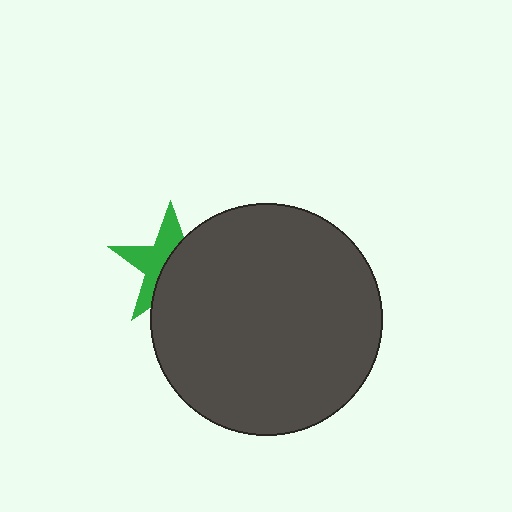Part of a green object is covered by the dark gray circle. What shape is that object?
It is a star.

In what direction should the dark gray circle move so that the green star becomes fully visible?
The dark gray circle should move right. That is the shortest direction to clear the overlap and leave the green star fully visible.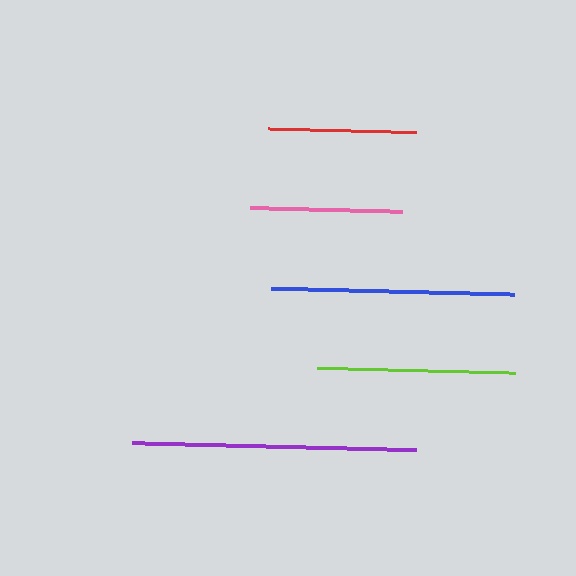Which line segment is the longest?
The purple line is the longest at approximately 284 pixels.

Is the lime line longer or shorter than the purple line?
The purple line is longer than the lime line.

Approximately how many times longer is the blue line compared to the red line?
The blue line is approximately 1.6 times the length of the red line.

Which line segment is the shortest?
The red line is the shortest at approximately 148 pixels.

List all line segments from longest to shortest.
From longest to shortest: purple, blue, lime, pink, red.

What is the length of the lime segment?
The lime segment is approximately 198 pixels long.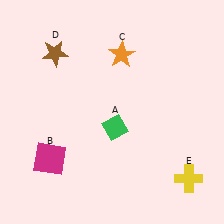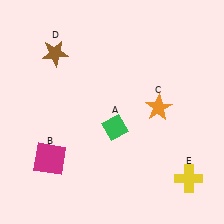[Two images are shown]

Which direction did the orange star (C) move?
The orange star (C) moved down.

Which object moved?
The orange star (C) moved down.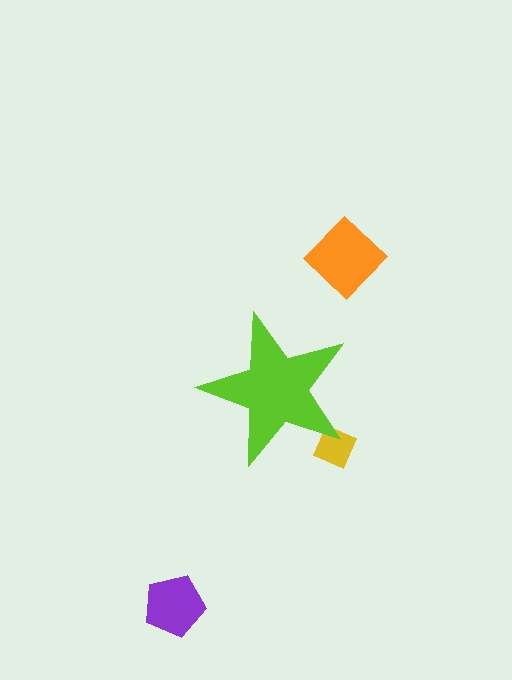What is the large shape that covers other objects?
A lime star.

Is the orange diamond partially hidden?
No, the orange diamond is fully visible.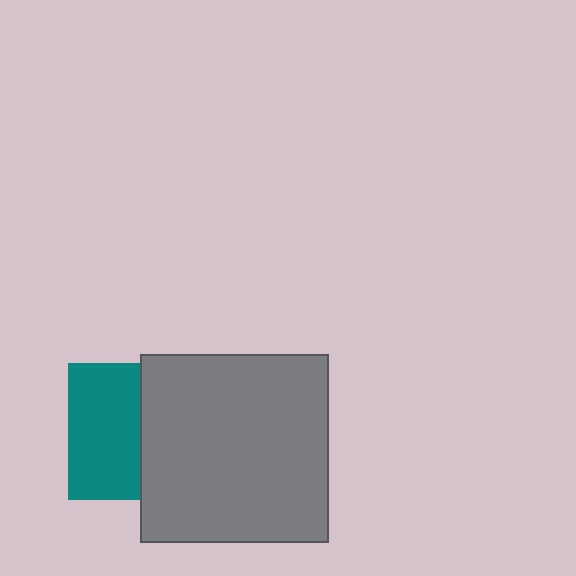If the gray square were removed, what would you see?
You would see the complete teal square.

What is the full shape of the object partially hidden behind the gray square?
The partially hidden object is a teal square.